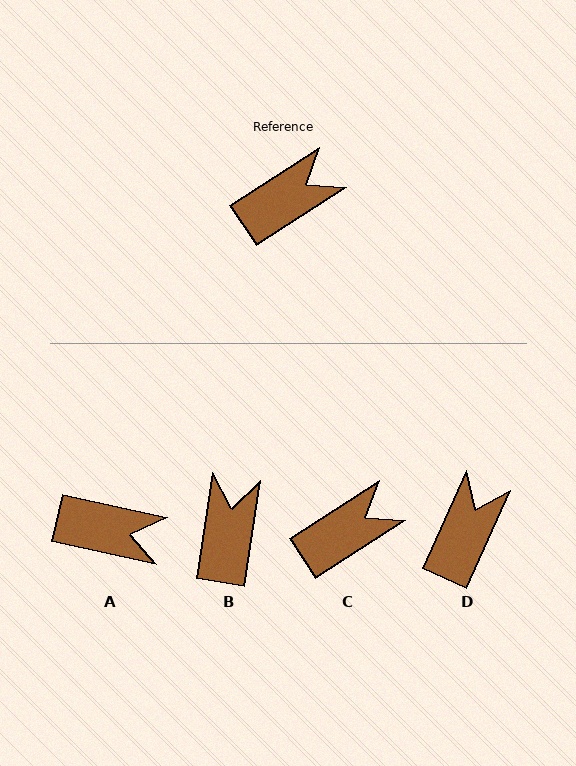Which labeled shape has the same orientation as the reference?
C.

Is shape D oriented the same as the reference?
No, it is off by about 33 degrees.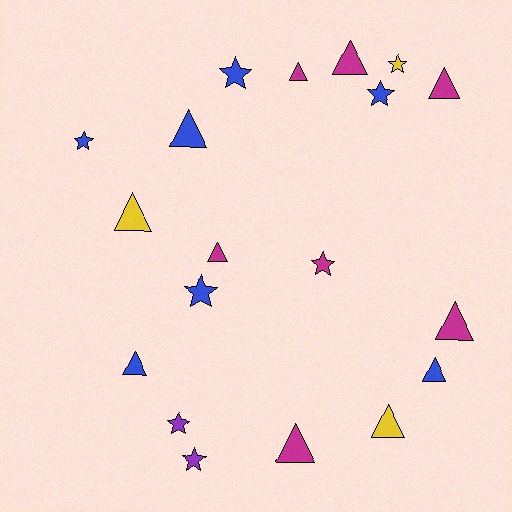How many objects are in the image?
There are 19 objects.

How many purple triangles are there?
There are no purple triangles.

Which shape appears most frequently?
Triangle, with 11 objects.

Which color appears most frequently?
Magenta, with 7 objects.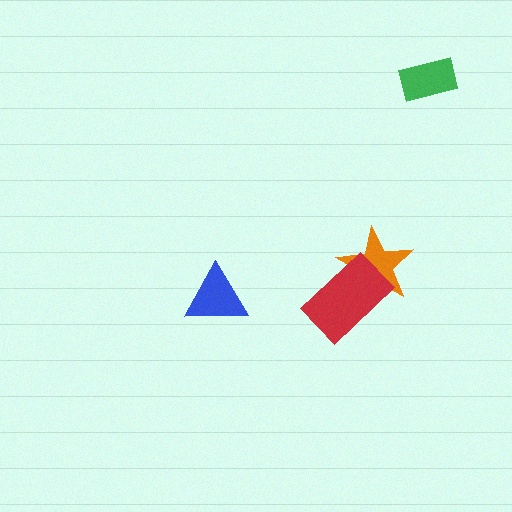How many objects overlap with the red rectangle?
1 object overlaps with the red rectangle.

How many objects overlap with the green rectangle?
0 objects overlap with the green rectangle.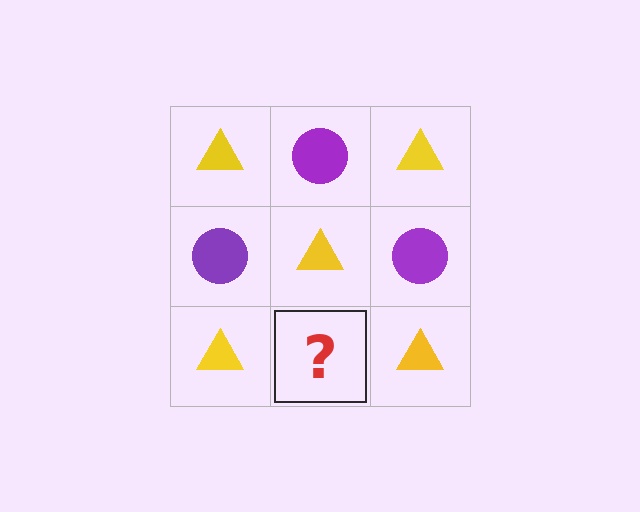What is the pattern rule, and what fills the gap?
The rule is that it alternates yellow triangle and purple circle in a checkerboard pattern. The gap should be filled with a purple circle.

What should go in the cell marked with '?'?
The missing cell should contain a purple circle.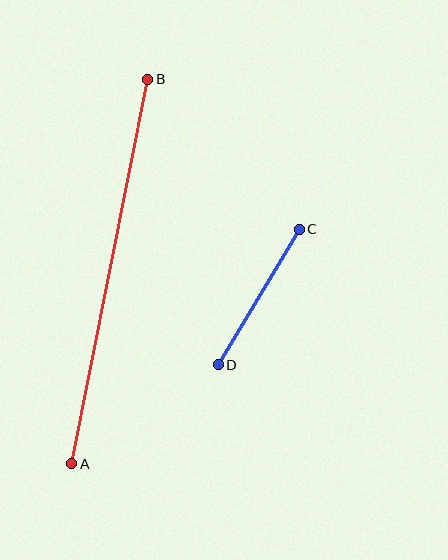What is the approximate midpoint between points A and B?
The midpoint is at approximately (110, 272) pixels.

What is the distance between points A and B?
The distance is approximately 392 pixels.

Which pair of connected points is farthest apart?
Points A and B are farthest apart.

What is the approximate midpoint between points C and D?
The midpoint is at approximately (259, 297) pixels.